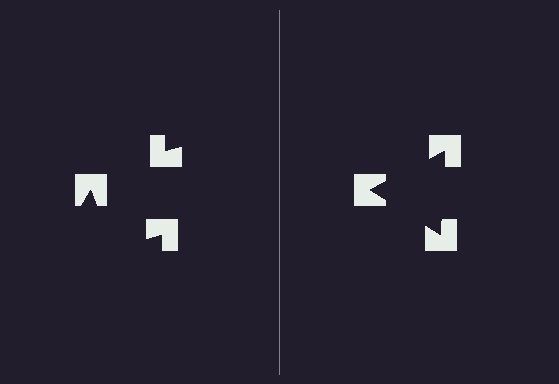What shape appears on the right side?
An illusory triangle.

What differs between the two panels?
The notched squares are positioned identically on both sides; only the wedge orientations differ. On the right they align to a triangle; on the left they are misaligned.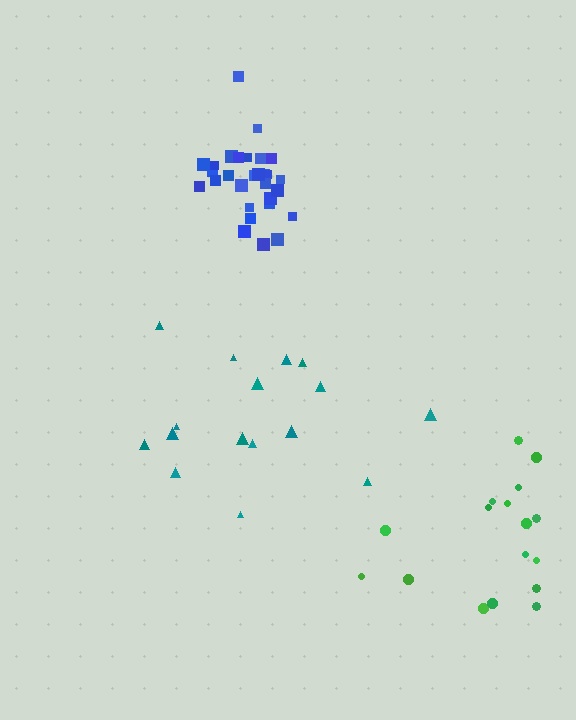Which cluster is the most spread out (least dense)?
Teal.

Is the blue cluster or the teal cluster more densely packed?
Blue.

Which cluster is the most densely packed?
Blue.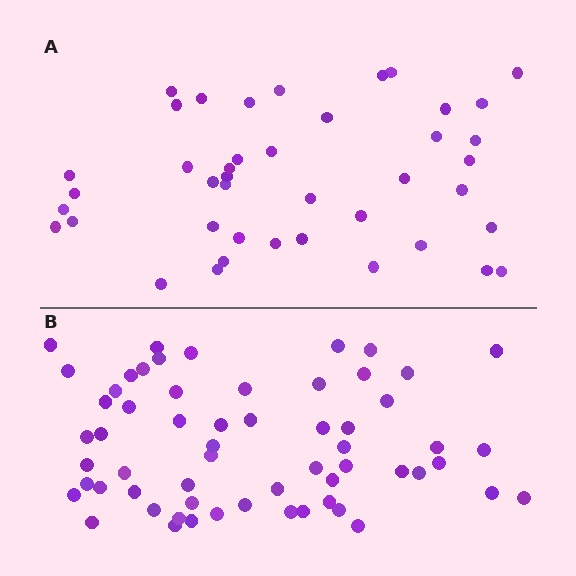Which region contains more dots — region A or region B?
Region B (the bottom region) has more dots.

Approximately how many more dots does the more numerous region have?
Region B has approximately 20 more dots than region A.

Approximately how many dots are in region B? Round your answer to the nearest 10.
About 60 dots.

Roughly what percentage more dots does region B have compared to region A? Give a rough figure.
About 45% more.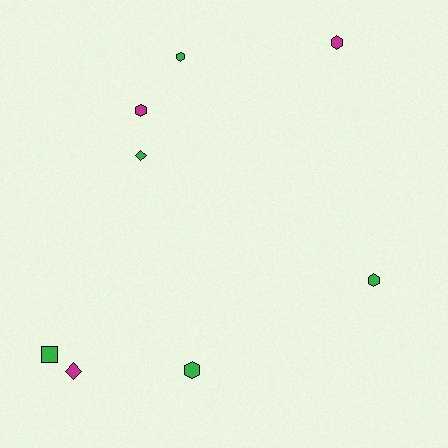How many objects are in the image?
There are 8 objects.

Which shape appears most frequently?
Hexagon, with 5 objects.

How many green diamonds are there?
There is 1 green diamond.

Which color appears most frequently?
Green, with 5 objects.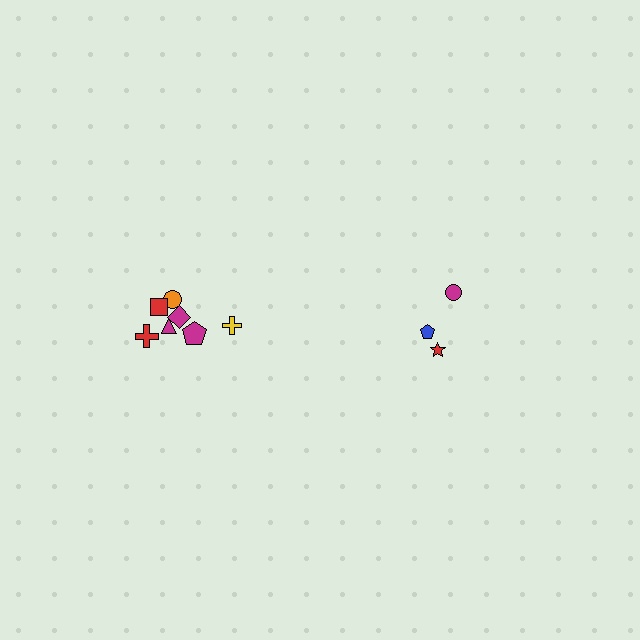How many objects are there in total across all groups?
There are 10 objects.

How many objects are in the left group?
There are 7 objects.